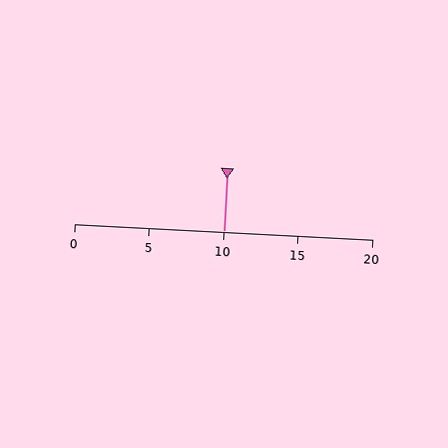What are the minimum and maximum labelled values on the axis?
The axis runs from 0 to 20.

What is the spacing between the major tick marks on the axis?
The major ticks are spaced 5 apart.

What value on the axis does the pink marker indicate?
The marker indicates approximately 10.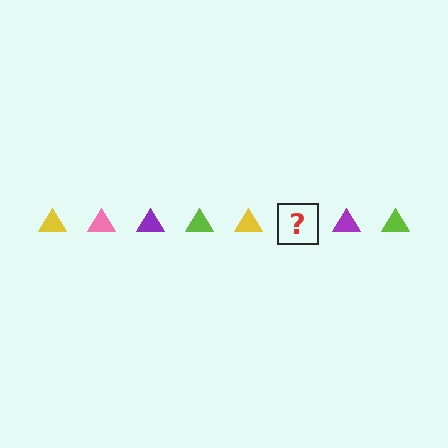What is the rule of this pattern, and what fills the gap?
The rule is that the pattern cycles through yellow, pink, purple, lime triangles. The gap should be filled with a pink triangle.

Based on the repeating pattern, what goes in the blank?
The blank should be a pink triangle.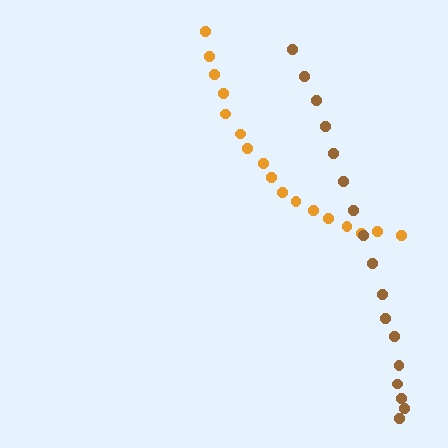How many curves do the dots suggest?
There are 2 distinct paths.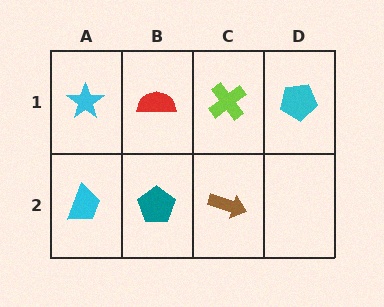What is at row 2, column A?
A cyan trapezoid.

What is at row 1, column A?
A cyan star.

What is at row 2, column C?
A brown arrow.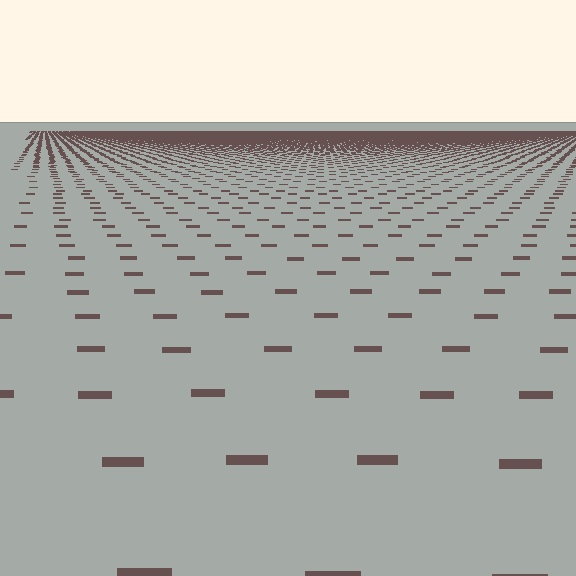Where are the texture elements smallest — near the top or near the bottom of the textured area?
Near the top.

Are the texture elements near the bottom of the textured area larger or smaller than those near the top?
Larger. Near the bottom, elements are closer to the viewer and appear at a bigger on-screen size.